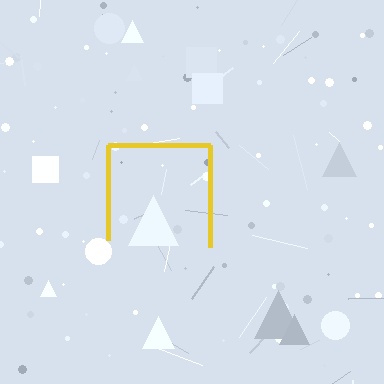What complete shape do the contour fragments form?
The contour fragments form a square.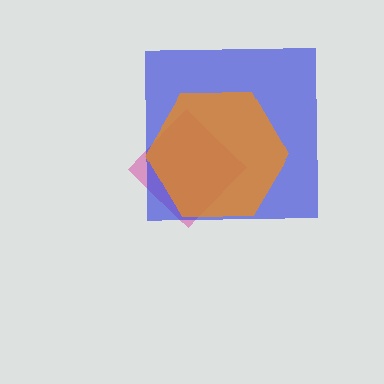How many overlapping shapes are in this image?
There are 3 overlapping shapes in the image.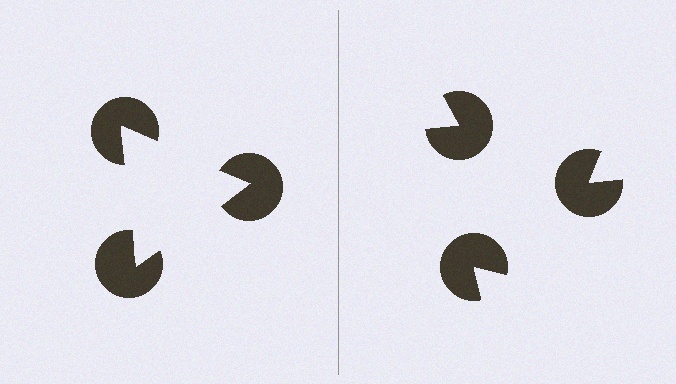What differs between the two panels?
The pac-man discs are positioned identically on both sides; only the wedge orientations differ. On the left they align to a triangle; on the right they are misaligned.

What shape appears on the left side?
An illusory triangle.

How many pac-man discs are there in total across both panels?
6 — 3 on each side.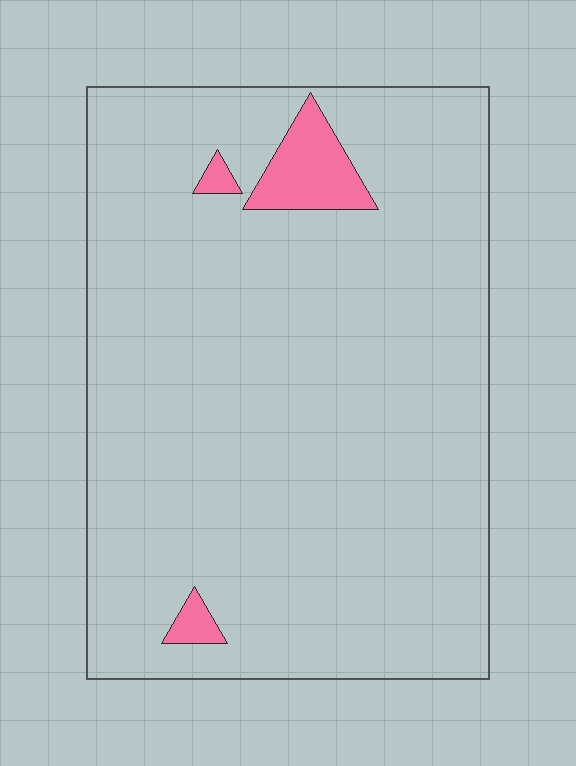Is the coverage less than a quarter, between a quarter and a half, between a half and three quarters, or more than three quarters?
Less than a quarter.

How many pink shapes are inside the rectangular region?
3.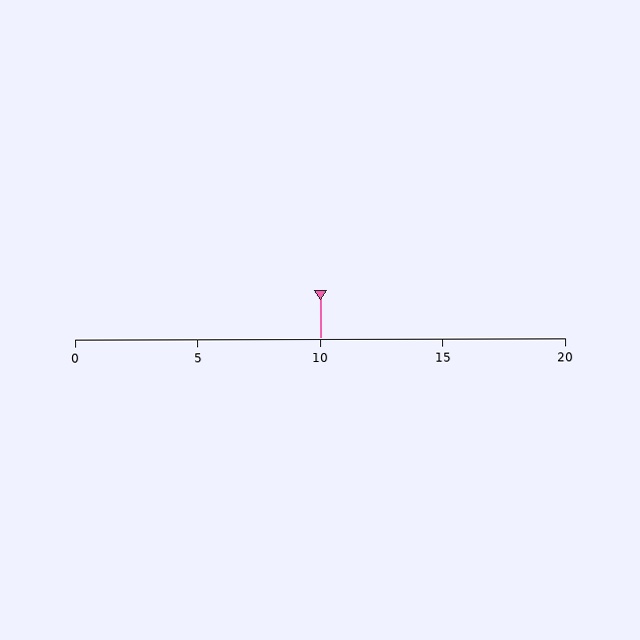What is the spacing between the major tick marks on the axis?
The major ticks are spaced 5 apart.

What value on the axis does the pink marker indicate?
The marker indicates approximately 10.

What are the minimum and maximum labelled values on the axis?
The axis runs from 0 to 20.